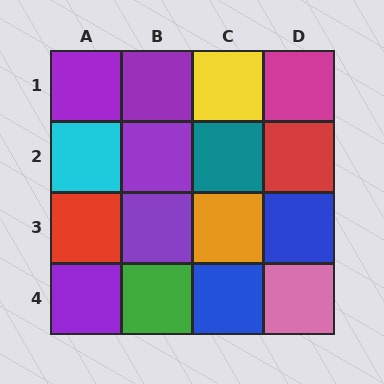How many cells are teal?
1 cell is teal.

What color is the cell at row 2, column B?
Purple.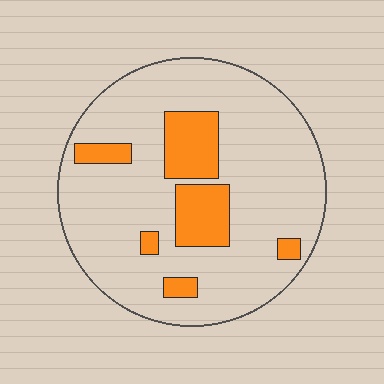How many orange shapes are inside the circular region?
6.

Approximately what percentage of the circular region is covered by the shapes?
Approximately 20%.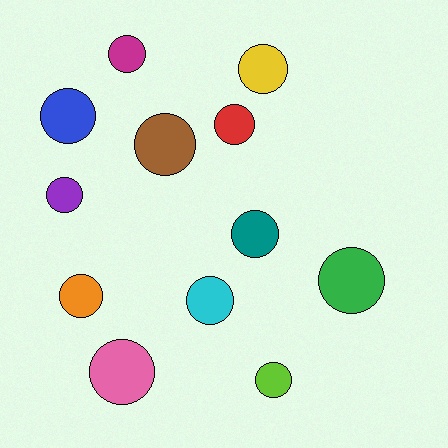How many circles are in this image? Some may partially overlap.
There are 12 circles.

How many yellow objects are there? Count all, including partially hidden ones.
There is 1 yellow object.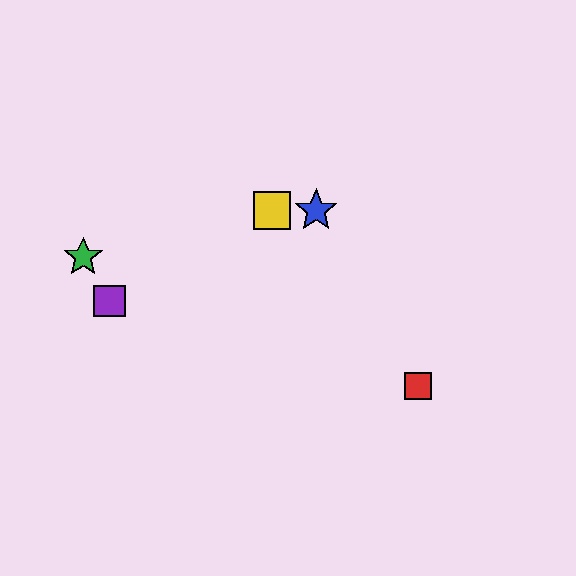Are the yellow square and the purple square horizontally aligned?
No, the yellow square is at y≈211 and the purple square is at y≈301.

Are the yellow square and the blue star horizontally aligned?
Yes, both are at y≈211.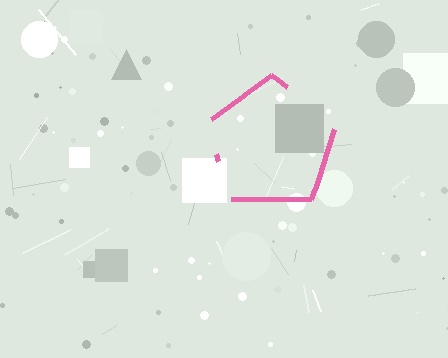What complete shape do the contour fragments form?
The contour fragments form a pentagon.